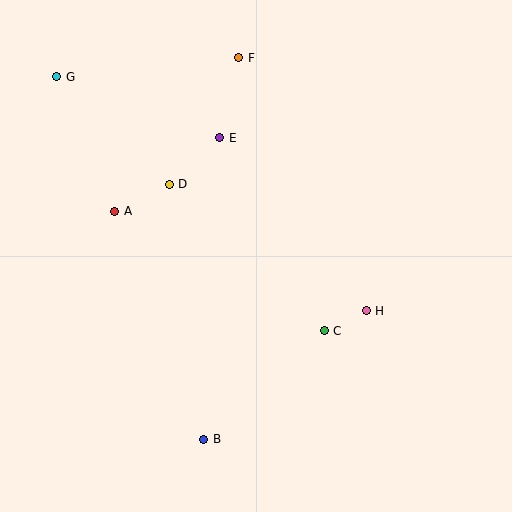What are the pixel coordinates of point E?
Point E is at (220, 138).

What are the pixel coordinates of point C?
Point C is at (324, 331).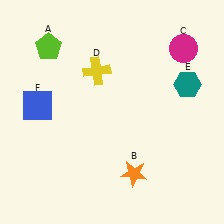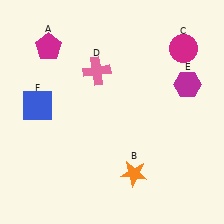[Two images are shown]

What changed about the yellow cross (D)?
In Image 1, D is yellow. In Image 2, it changed to pink.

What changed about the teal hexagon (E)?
In Image 1, E is teal. In Image 2, it changed to magenta.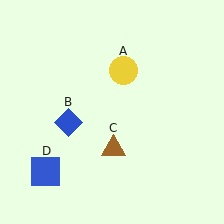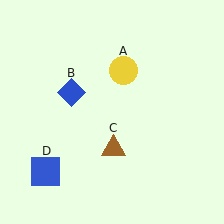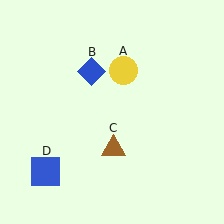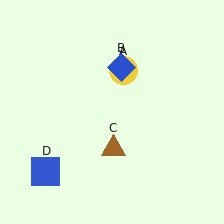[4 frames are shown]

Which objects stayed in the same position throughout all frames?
Yellow circle (object A) and brown triangle (object C) and blue square (object D) remained stationary.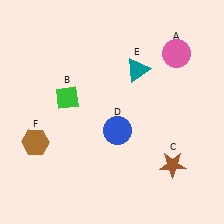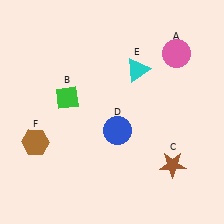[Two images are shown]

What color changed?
The triangle (E) changed from teal in Image 1 to cyan in Image 2.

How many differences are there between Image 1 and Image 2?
There is 1 difference between the two images.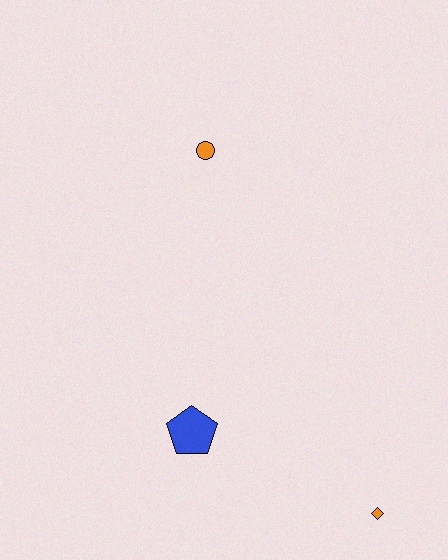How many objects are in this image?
There are 3 objects.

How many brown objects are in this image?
There are no brown objects.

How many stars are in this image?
There are no stars.